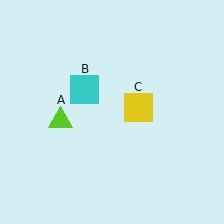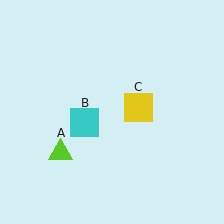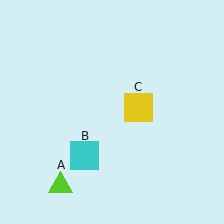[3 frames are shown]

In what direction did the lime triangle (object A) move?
The lime triangle (object A) moved down.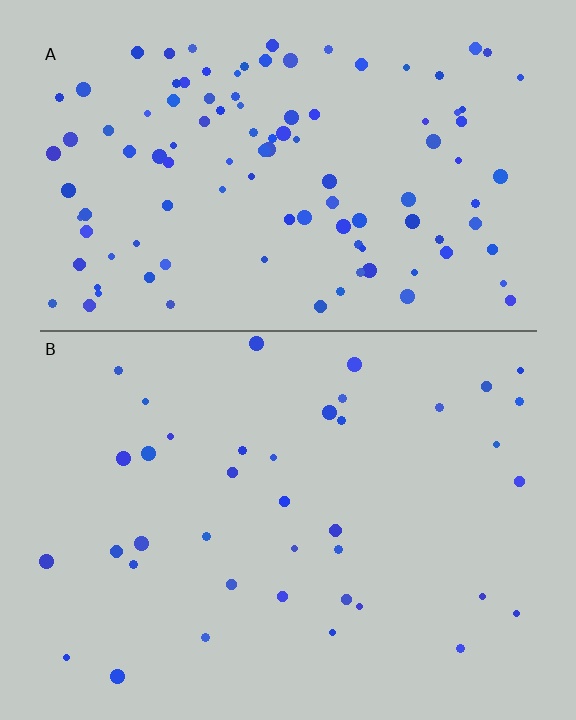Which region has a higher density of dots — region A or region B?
A (the top).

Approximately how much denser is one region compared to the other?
Approximately 2.8× — region A over region B.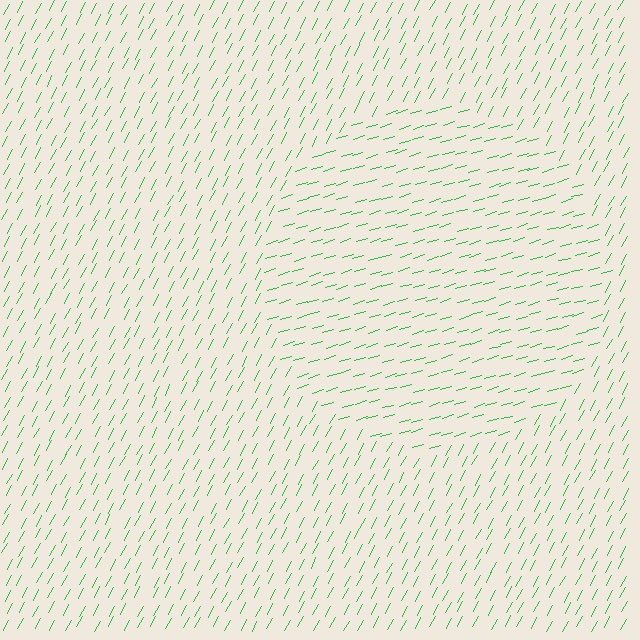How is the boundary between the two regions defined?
The boundary is defined purely by a change in line orientation (approximately 45 degrees difference). All lines are the same color and thickness.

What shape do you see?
I see a circle.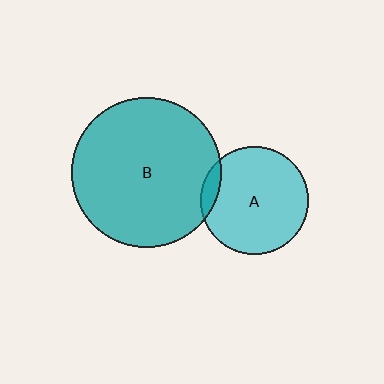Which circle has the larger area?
Circle B (teal).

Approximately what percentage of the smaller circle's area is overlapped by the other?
Approximately 10%.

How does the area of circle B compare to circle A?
Approximately 1.9 times.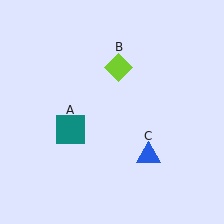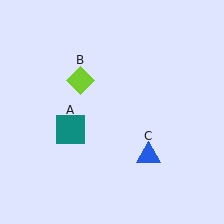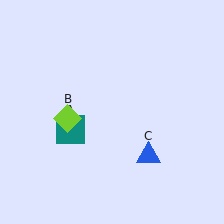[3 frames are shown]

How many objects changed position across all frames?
1 object changed position: lime diamond (object B).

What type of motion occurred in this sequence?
The lime diamond (object B) rotated counterclockwise around the center of the scene.